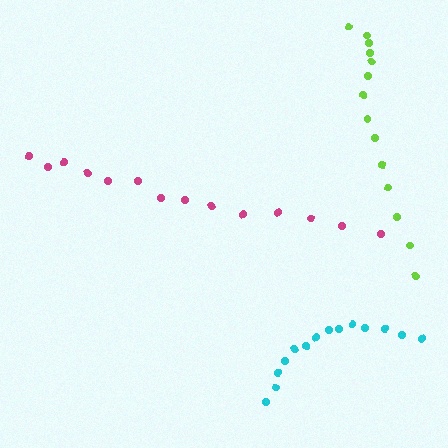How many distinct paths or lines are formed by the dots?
There are 3 distinct paths.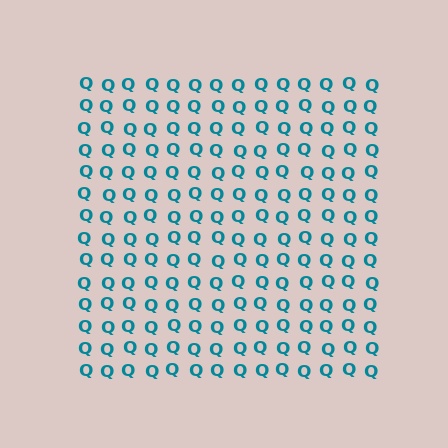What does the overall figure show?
The overall figure shows a square.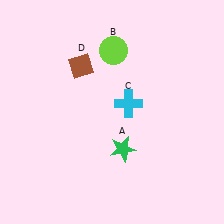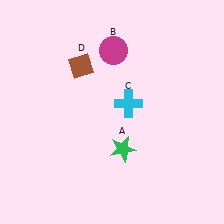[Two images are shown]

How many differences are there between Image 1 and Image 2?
There is 1 difference between the two images.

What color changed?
The circle (B) changed from lime in Image 1 to magenta in Image 2.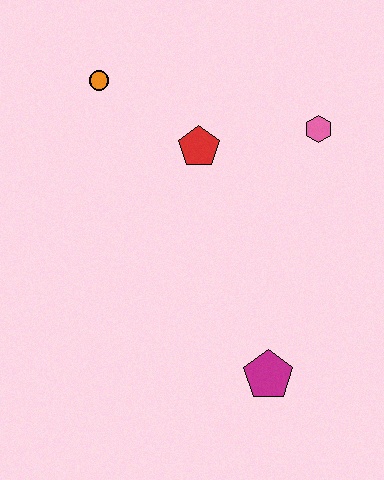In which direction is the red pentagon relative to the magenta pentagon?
The red pentagon is above the magenta pentagon.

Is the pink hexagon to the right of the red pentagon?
Yes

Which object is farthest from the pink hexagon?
The magenta pentagon is farthest from the pink hexagon.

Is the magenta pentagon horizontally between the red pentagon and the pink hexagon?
Yes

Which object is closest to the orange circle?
The red pentagon is closest to the orange circle.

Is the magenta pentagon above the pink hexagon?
No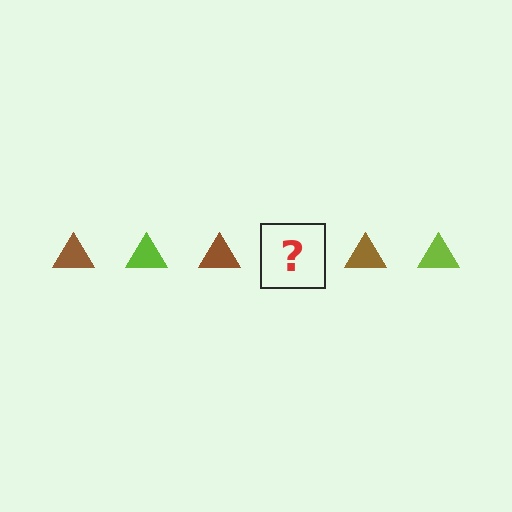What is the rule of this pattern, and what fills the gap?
The rule is that the pattern cycles through brown, lime triangles. The gap should be filled with a lime triangle.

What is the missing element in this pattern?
The missing element is a lime triangle.